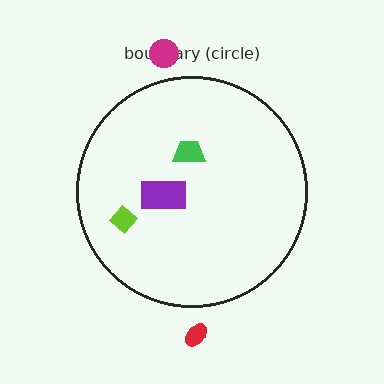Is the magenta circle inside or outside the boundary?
Outside.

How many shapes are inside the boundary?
3 inside, 2 outside.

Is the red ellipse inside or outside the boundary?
Outside.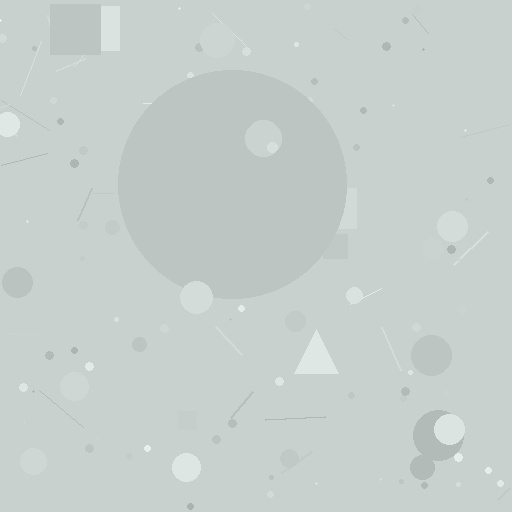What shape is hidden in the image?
A circle is hidden in the image.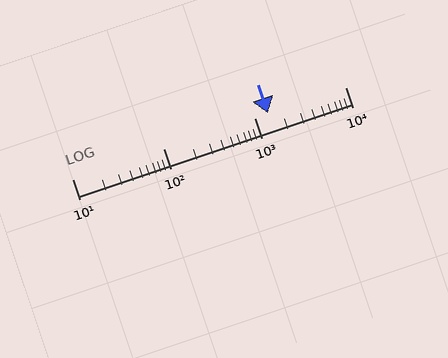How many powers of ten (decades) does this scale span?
The scale spans 3 decades, from 10 to 10000.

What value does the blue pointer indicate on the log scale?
The pointer indicates approximately 1400.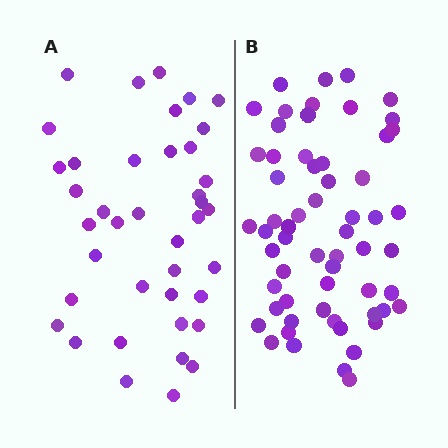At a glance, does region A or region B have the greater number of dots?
Region B (the right region) has more dots.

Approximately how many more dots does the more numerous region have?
Region B has approximately 20 more dots than region A.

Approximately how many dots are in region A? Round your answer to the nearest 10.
About 40 dots.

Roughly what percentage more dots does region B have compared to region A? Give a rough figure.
About 50% more.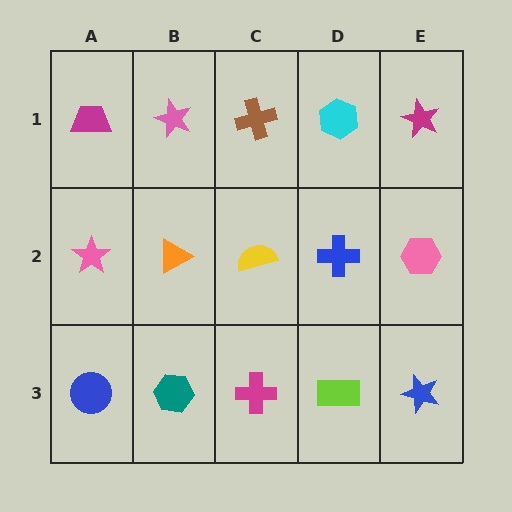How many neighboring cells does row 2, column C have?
4.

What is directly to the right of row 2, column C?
A blue cross.